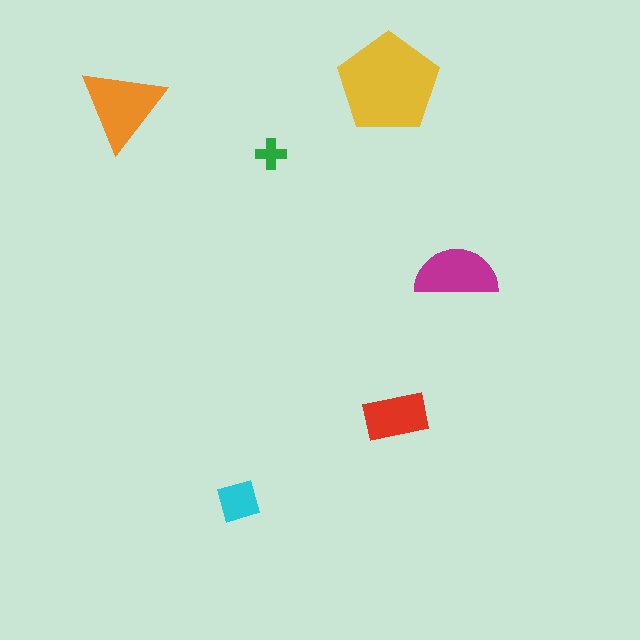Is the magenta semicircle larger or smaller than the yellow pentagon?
Smaller.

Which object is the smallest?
The green cross.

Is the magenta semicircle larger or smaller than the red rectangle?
Larger.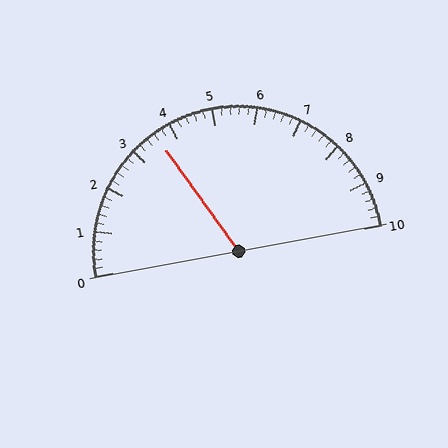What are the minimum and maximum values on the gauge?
The gauge ranges from 0 to 10.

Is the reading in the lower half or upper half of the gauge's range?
The reading is in the lower half of the range (0 to 10).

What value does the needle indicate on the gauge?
The needle indicates approximately 3.6.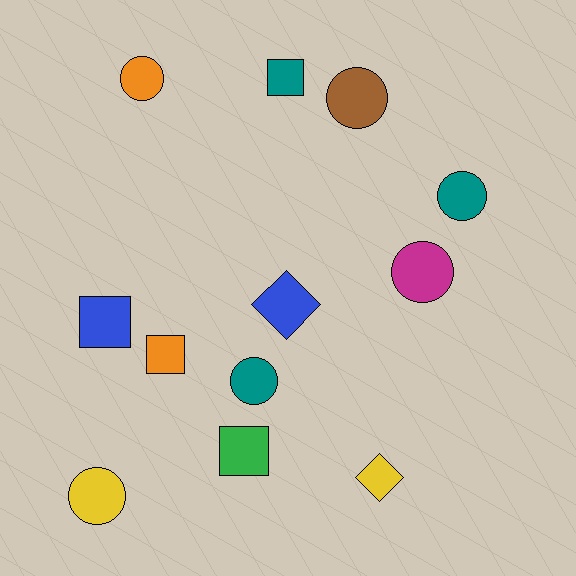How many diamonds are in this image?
There are 2 diamonds.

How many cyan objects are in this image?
There are no cyan objects.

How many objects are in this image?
There are 12 objects.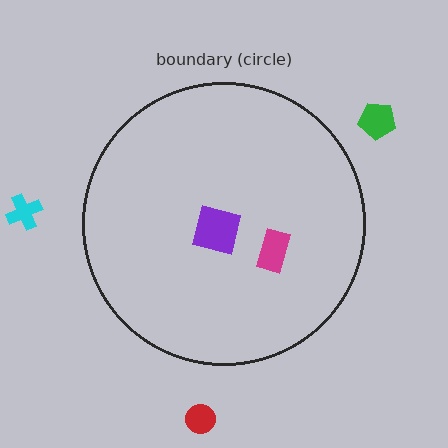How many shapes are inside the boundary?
2 inside, 3 outside.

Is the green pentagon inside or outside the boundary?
Outside.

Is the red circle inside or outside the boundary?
Outside.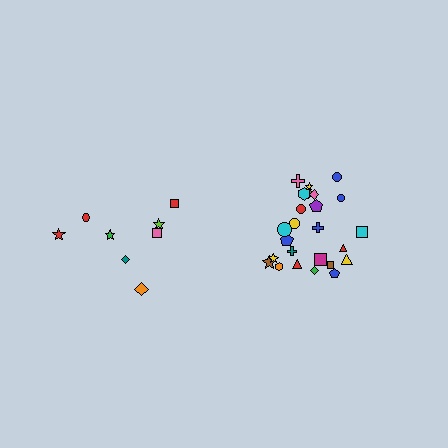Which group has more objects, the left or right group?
The right group.